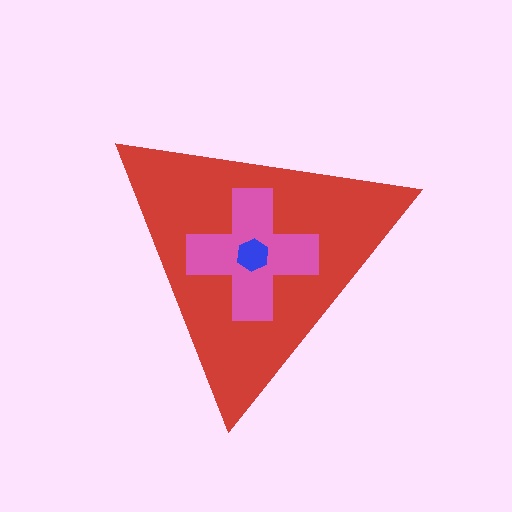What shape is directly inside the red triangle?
The pink cross.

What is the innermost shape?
The blue hexagon.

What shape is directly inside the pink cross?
The blue hexagon.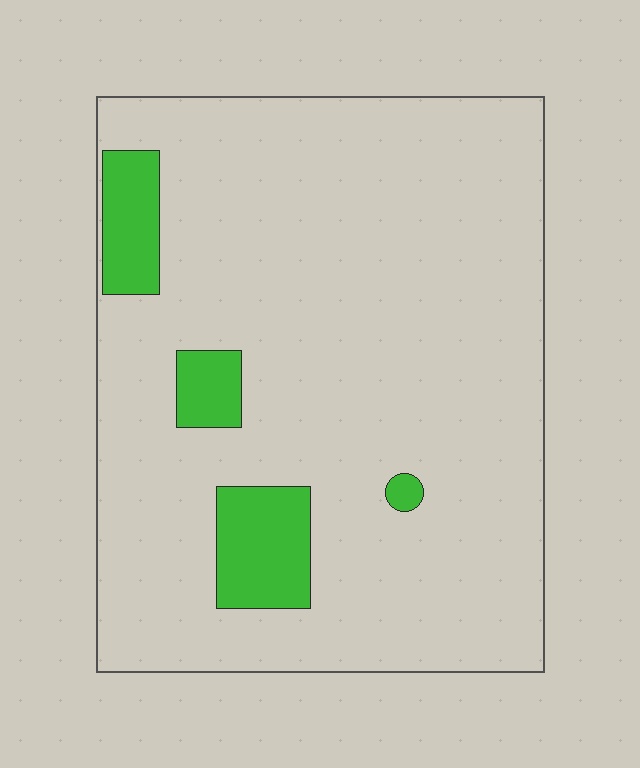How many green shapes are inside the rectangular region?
4.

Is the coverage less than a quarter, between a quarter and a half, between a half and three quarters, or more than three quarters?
Less than a quarter.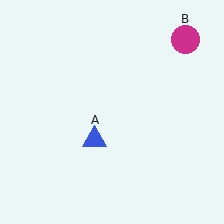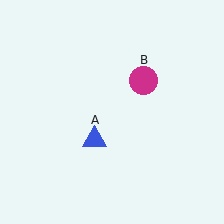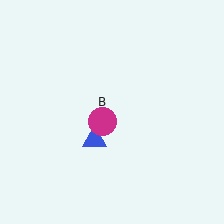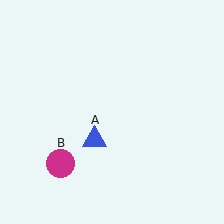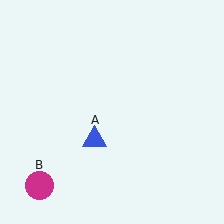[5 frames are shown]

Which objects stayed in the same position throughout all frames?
Blue triangle (object A) remained stationary.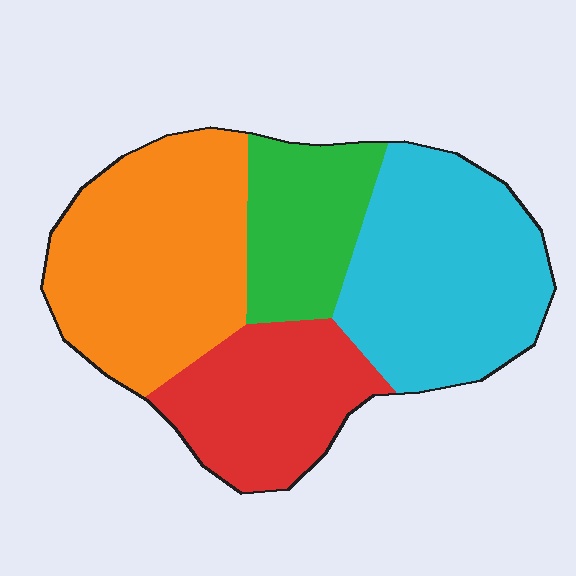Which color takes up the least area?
Green, at roughly 15%.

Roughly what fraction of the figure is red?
Red covers about 20% of the figure.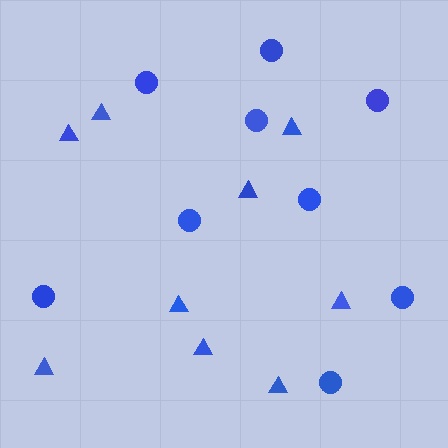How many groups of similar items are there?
There are 2 groups: one group of circles (9) and one group of triangles (9).